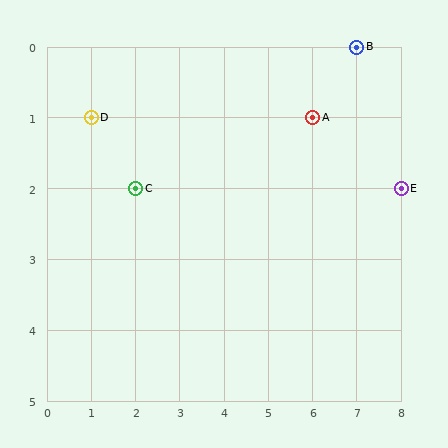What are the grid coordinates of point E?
Point E is at grid coordinates (8, 2).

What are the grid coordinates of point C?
Point C is at grid coordinates (2, 2).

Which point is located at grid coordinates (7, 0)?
Point B is at (7, 0).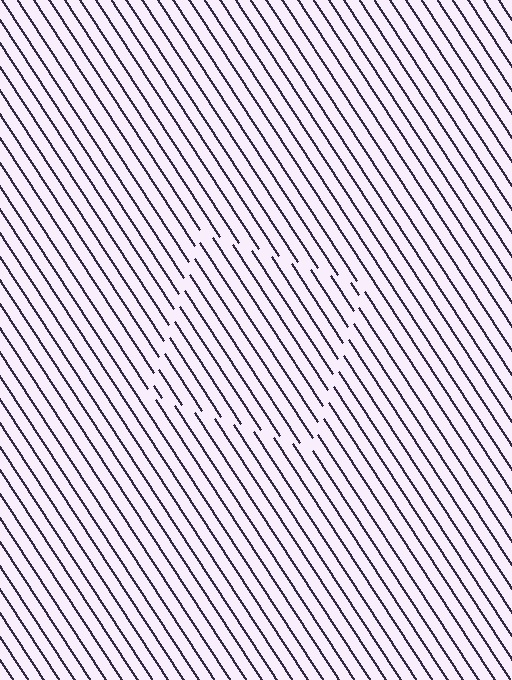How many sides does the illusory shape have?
4 sides — the line-ends trace a square.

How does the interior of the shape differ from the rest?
The interior of the shape contains the same grating, shifted by half a period — the contour is defined by the phase discontinuity where line-ends from the inner and outer gratings abut.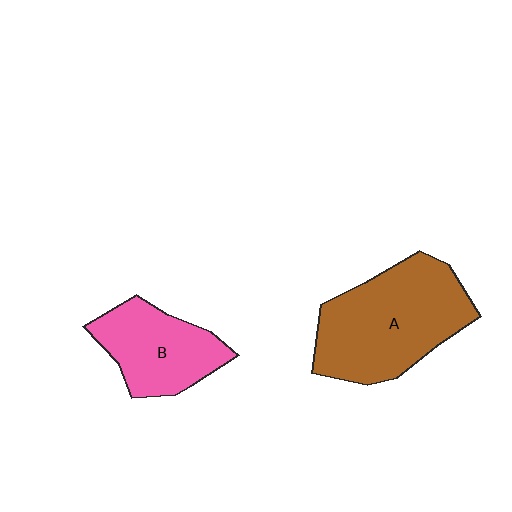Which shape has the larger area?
Shape A (brown).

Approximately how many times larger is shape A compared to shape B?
Approximately 1.6 times.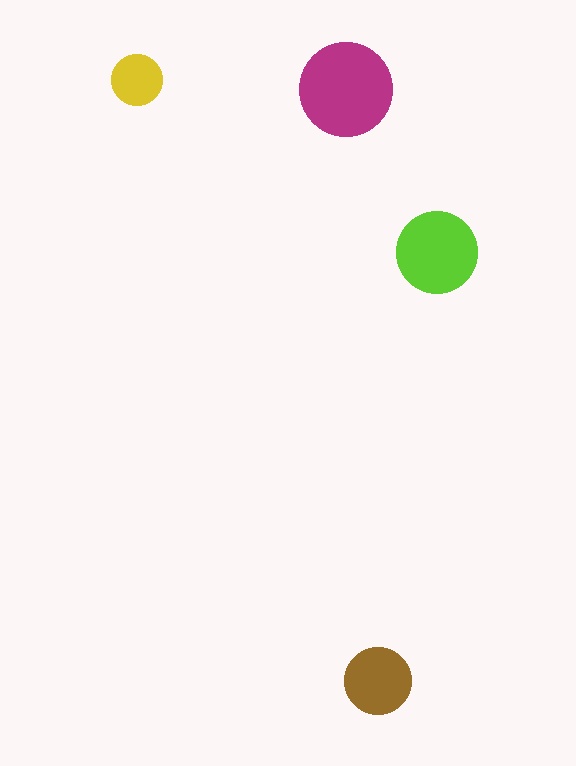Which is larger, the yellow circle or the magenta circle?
The magenta one.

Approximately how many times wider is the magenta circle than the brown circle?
About 1.5 times wider.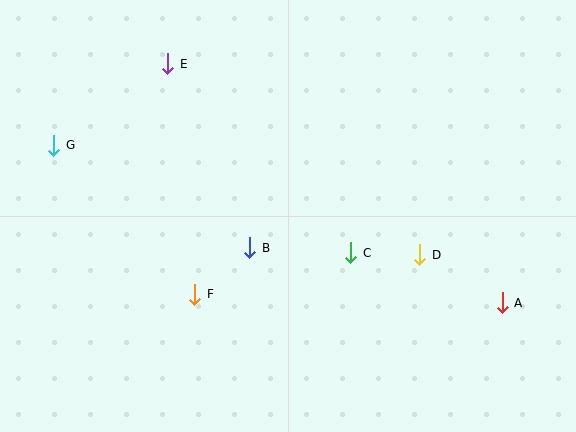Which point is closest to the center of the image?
Point B at (250, 248) is closest to the center.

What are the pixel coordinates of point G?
Point G is at (54, 145).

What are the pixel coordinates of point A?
Point A is at (502, 303).